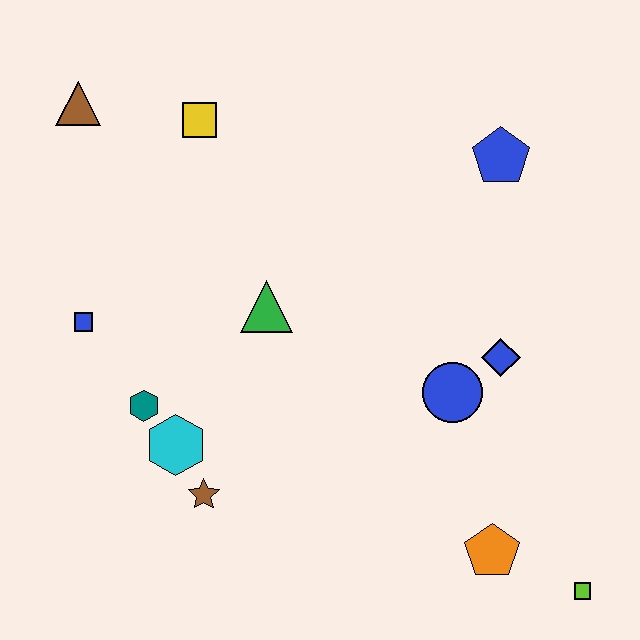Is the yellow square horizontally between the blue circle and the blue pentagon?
No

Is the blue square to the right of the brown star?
No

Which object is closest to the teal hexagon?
The cyan hexagon is closest to the teal hexagon.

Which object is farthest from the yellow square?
The lime square is farthest from the yellow square.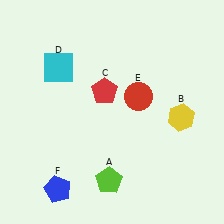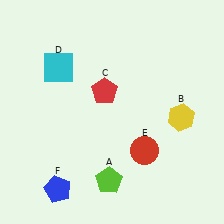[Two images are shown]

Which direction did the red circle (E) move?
The red circle (E) moved down.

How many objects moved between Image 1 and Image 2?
1 object moved between the two images.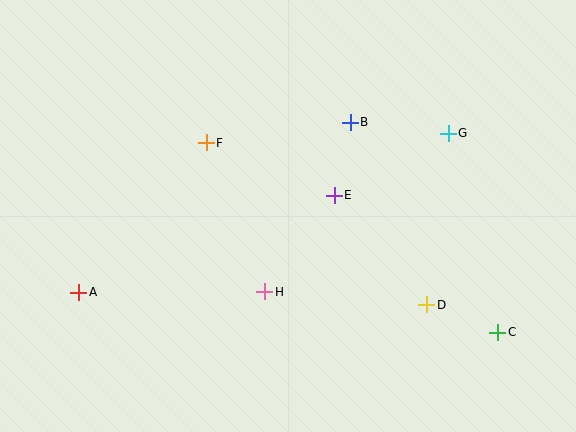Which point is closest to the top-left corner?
Point F is closest to the top-left corner.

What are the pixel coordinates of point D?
Point D is at (427, 305).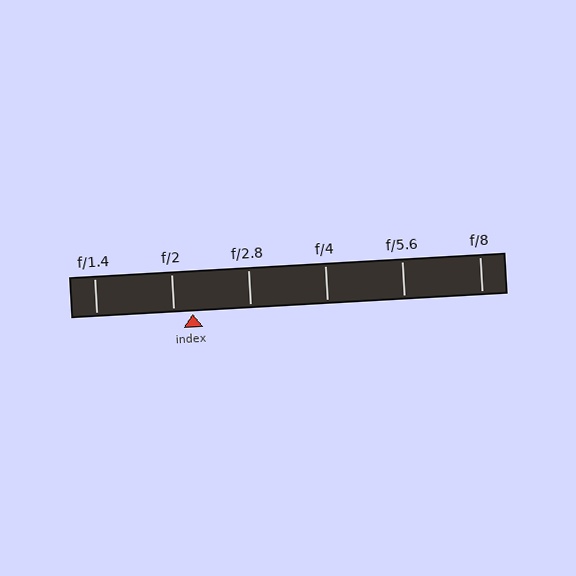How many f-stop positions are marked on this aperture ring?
There are 6 f-stop positions marked.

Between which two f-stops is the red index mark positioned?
The index mark is between f/2 and f/2.8.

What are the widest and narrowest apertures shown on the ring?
The widest aperture shown is f/1.4 and the narrowest is f/8.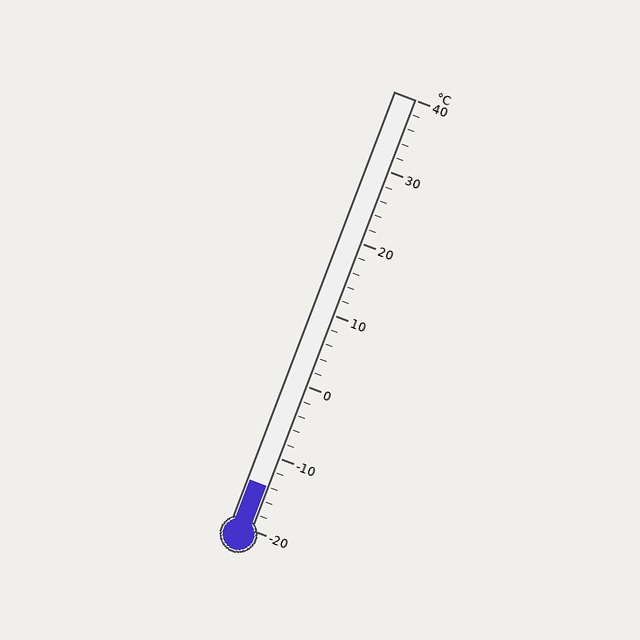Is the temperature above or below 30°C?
The temperature is below 30°C.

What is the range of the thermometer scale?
The thermometer scale ranges from -20°C to 40°C.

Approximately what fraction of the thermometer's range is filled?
The thermometer is filled to approximately 10% of its range.